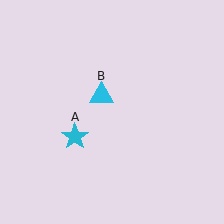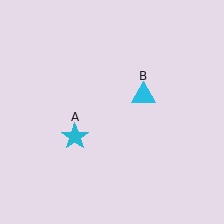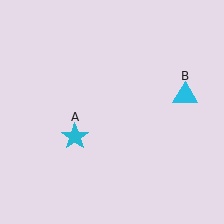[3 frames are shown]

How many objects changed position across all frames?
1 object changed position: cyan triangle (object B).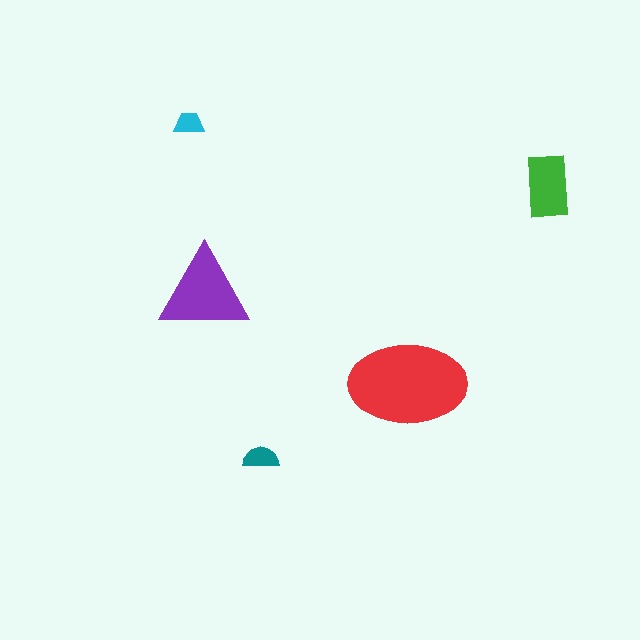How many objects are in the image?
There are 5 objects in the image.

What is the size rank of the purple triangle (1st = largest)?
2nd.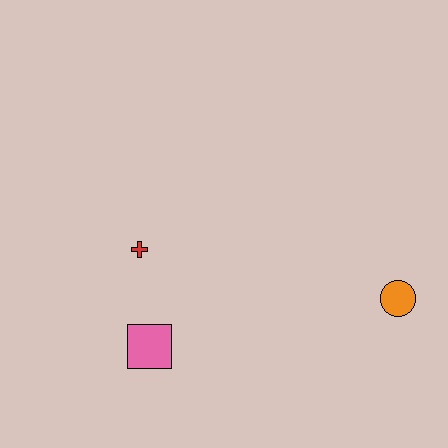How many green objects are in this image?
There are no green objects.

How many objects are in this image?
There are 3 objects.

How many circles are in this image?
There is 1 circle.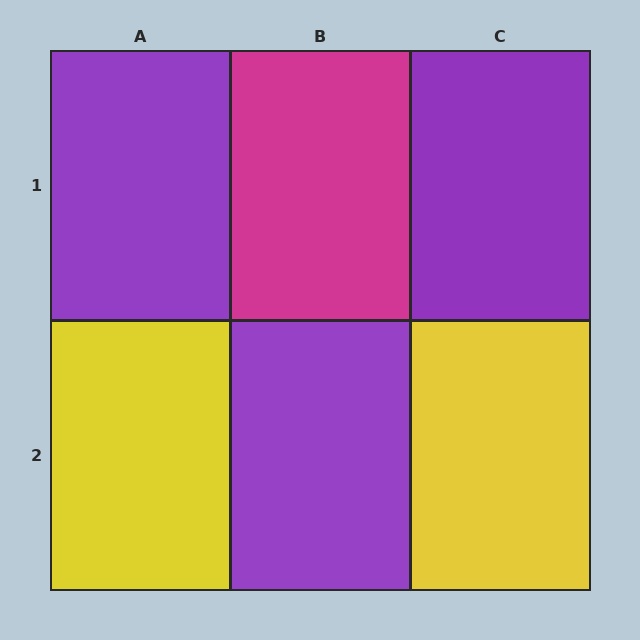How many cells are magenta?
1 cell is magenta.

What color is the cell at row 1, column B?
Magenta.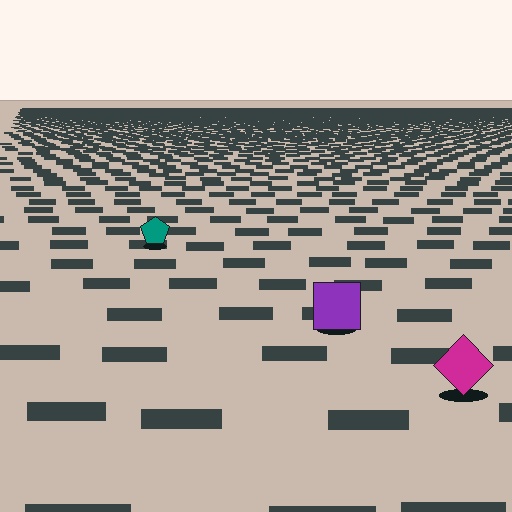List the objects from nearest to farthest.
From nearest to farthest: the magenta diamond, the purple square, the teal pentagon.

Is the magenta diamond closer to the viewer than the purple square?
Yes. The magenta diamond is closer — you can tell from the texture gradient: the ground texture is coarser near it.